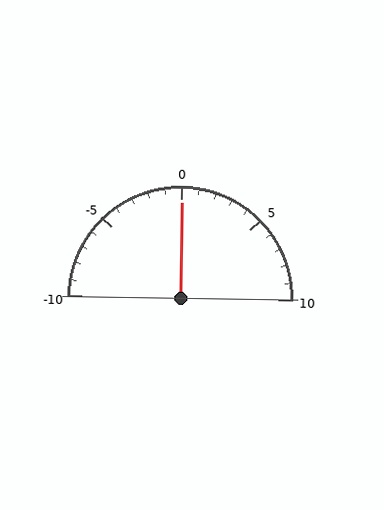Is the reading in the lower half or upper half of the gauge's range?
The reading is in the upper half of the range (-10 to 10).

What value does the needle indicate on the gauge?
The needle indicates approximately 0.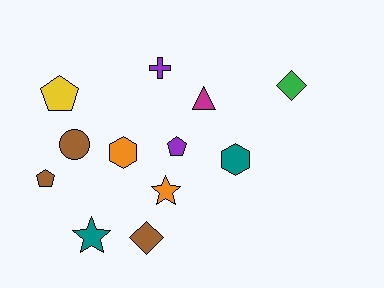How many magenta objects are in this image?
There is 1 magenta object.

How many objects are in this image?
There are 12 objects.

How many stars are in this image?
There are 2 stars.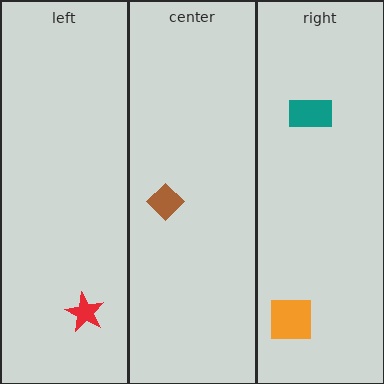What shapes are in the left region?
The red star.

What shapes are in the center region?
The brown diamond.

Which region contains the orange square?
The right region.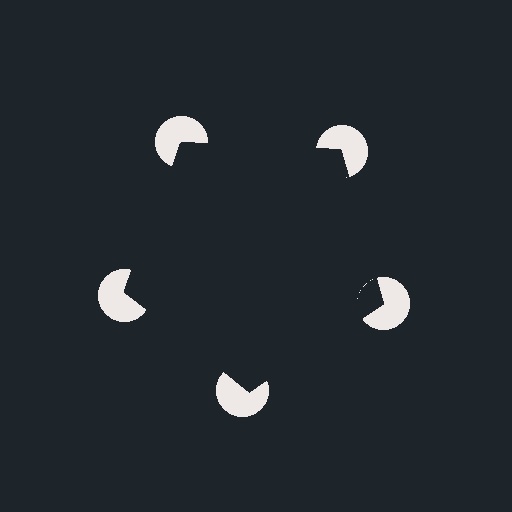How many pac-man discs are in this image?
There are 5 — one at each vertex of the illusory pentagon.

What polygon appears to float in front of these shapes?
An illusory pentagon — its edges are inferred from the aligned wedge cuts in the pac-man discs, not physically drawn.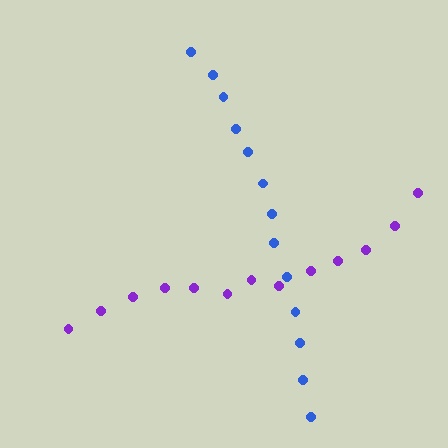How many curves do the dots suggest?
There are 2 distinct paths.